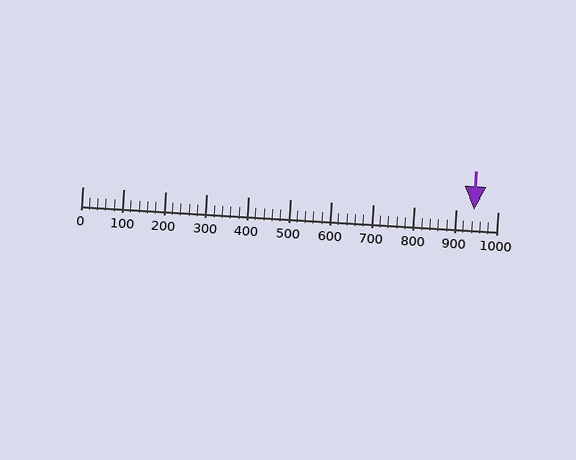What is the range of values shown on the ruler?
The ruler shows values from 0 to 1000.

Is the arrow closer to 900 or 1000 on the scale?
The arrow is closer to 900.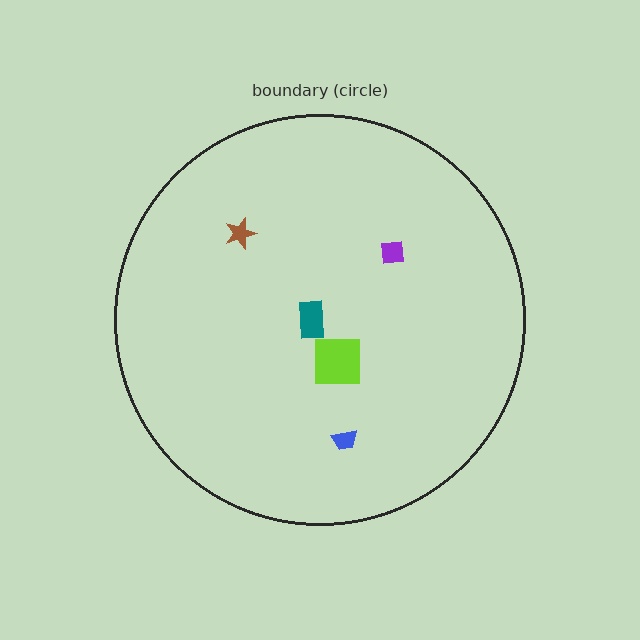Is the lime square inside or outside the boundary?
Inside.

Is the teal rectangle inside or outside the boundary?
Inside.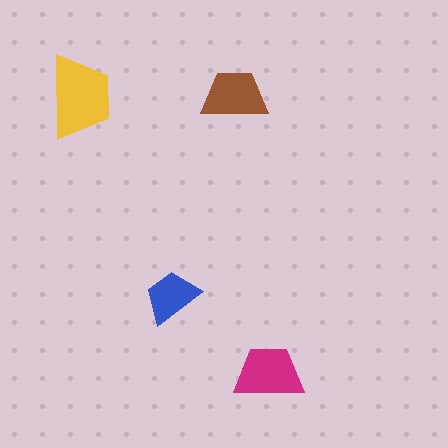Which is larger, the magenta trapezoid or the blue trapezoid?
The magenta one.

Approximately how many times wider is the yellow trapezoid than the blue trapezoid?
About 1.5 times wider.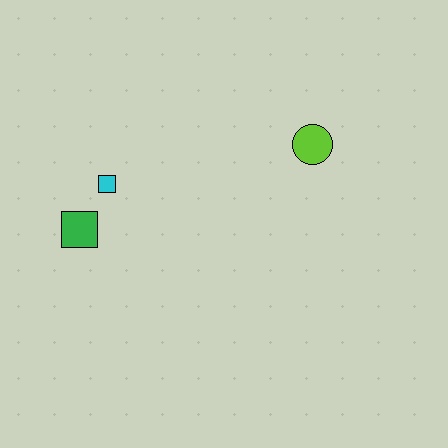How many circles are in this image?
There is 1 circle.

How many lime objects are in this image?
There is 1 lime object.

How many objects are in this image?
There are 3 objects.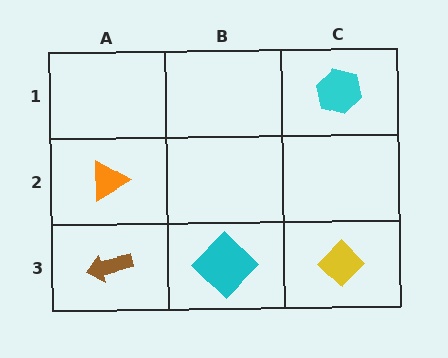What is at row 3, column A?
A brown arrow.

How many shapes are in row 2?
1 shape.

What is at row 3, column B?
A cyan diamond.